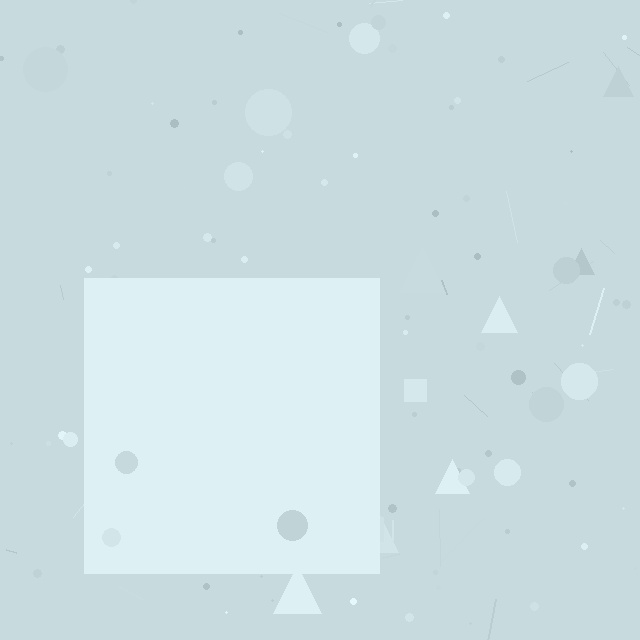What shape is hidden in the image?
A square is hidden in the image.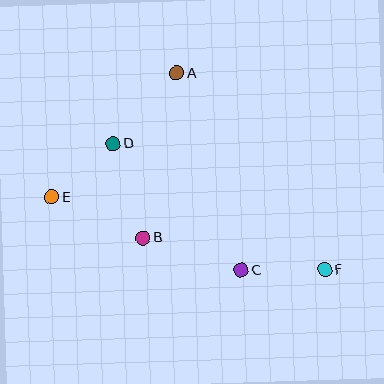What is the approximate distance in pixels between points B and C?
The distance between B and C is approximately 103 pixels.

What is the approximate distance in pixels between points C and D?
The distance between C and D is approximately 180 pixels.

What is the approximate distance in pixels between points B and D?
The distance between B and D is approximately 99 pixels.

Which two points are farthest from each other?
Points E and F are farthest from each other.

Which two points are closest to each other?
Points D and E are closest to each other.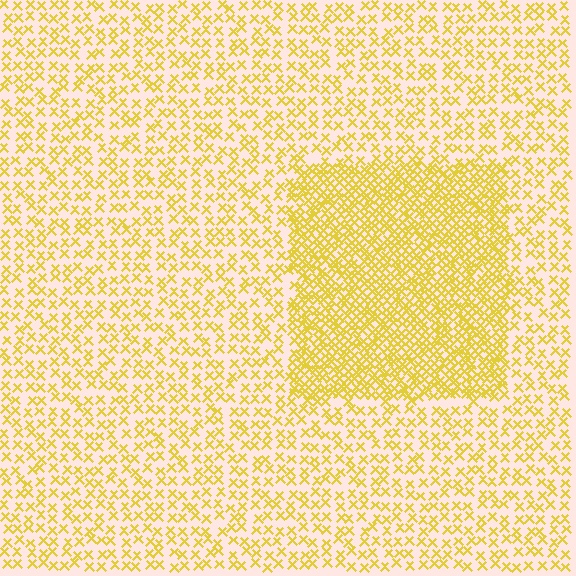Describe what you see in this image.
The image contains small yellow elements arranged at two different densities. A rectangle-shaped region is visible where the elements are more densely packed than the surrounding area.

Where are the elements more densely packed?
The elements are more densely packed inside the rectangle boundary.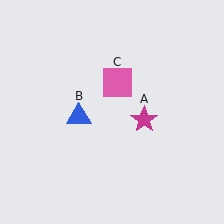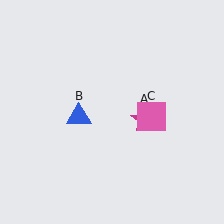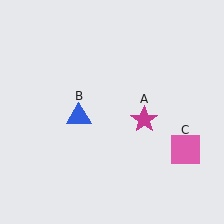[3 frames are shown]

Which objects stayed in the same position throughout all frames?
Magenta star (object A) and blue triangle (object B) remained stationary.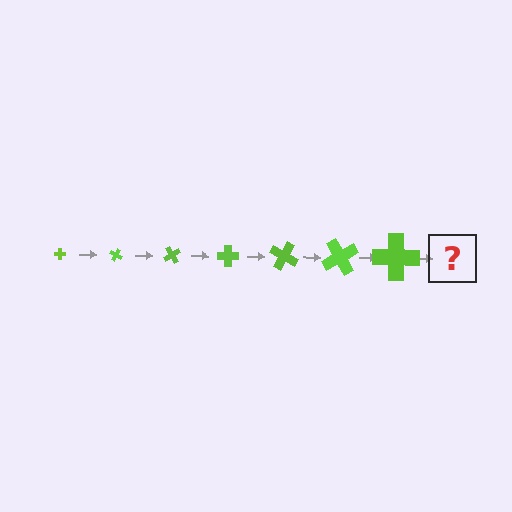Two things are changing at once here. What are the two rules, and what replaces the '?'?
The two rules are that the cross grows larger each step and it rotates 30 degrees each step. The '?' should be a cross, larger than the previous one and rotated 210 degrees from the start.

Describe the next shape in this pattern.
It should be a cross, larger than the previous one and rotated 210 degrees from the start.